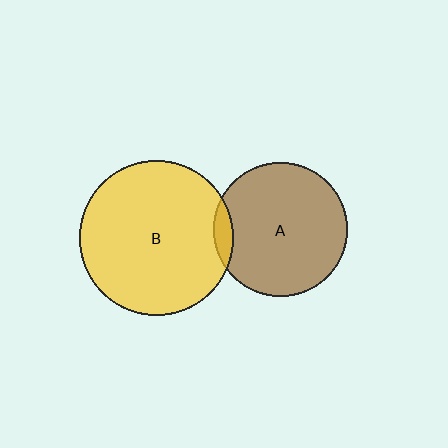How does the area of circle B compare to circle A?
Approximately 1.3 times.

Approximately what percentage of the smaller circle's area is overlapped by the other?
Approximately 5%.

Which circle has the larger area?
Circle B (yellow).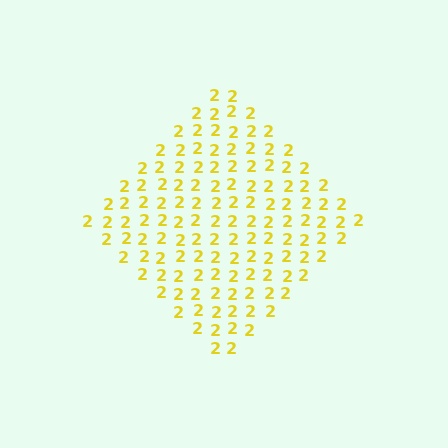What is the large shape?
The large shape is a diamond.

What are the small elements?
The small elements are digit 2's.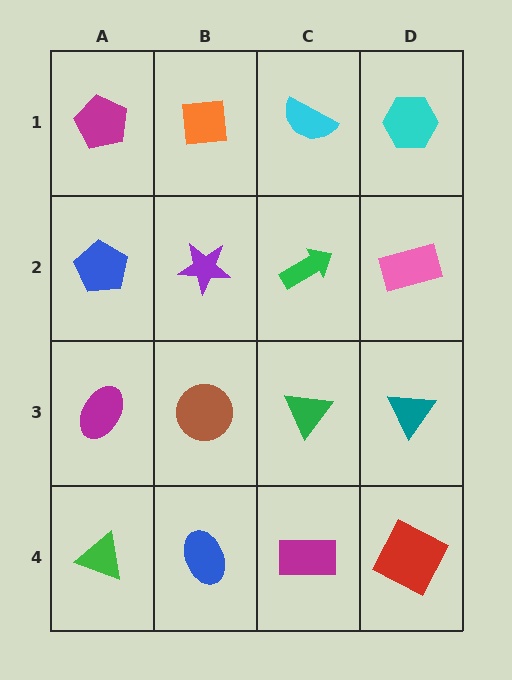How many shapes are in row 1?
4 shapes.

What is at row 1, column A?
A magenta pentagon.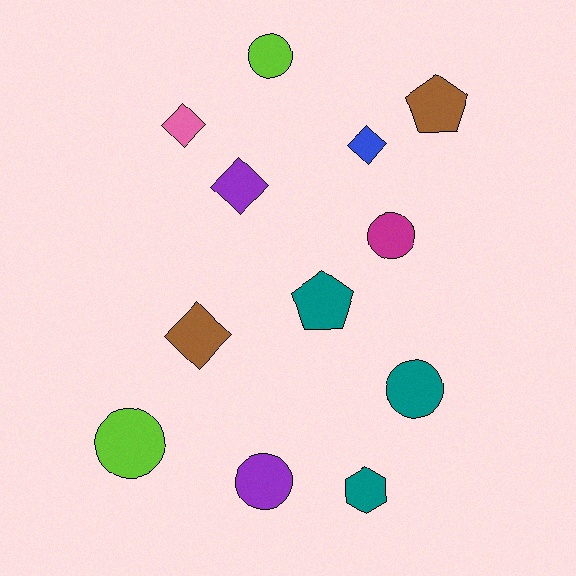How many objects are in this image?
There are 12 objects.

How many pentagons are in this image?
There are 2 pentagons.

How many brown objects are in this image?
There are 2 brown objects.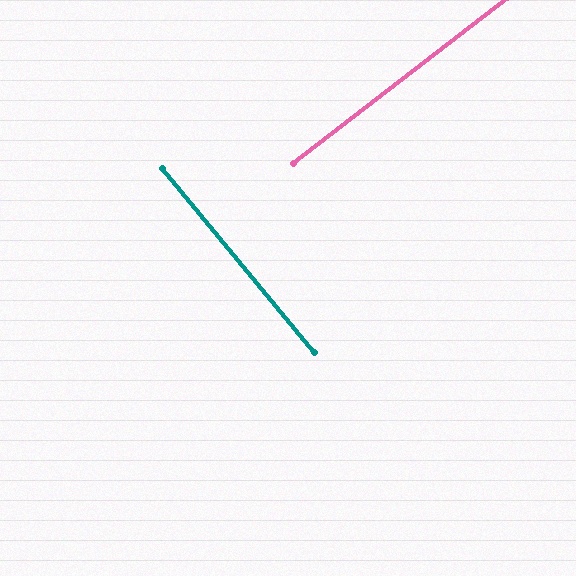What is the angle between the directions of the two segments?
Approximately 88 degrees.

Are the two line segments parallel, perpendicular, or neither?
Perpendicular — they meet at approximately 88°.